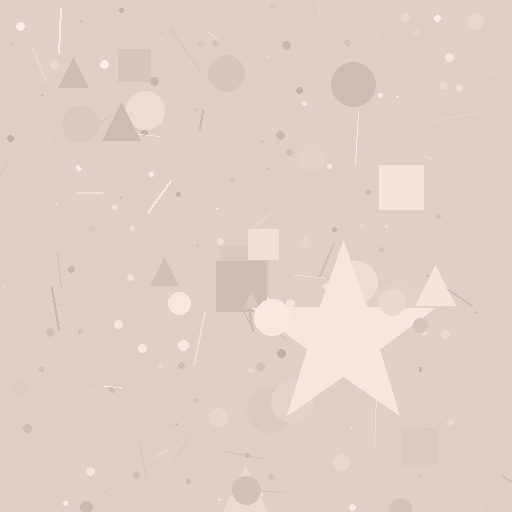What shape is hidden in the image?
A star is hidden in the image.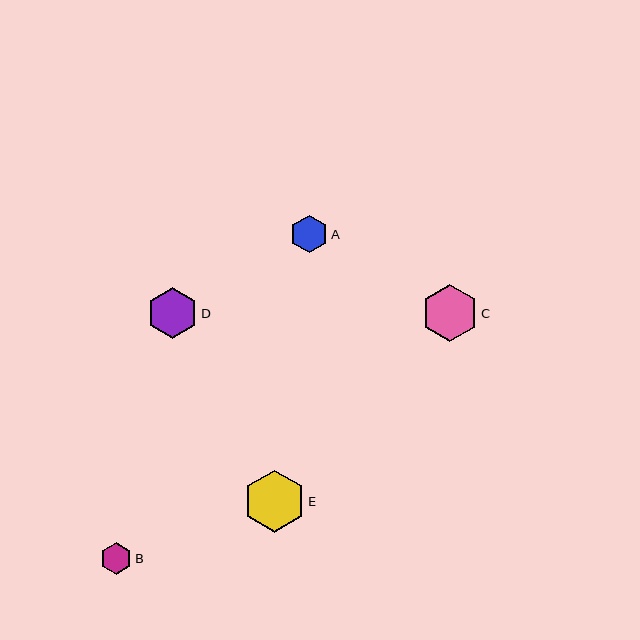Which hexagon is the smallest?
Hexagon B is the smallest with a size of approximately 32 pixels.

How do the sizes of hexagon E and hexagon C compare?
Hexagon E and hexagon C are approximately the same size.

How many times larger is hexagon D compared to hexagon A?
Hexagon D is approximately 1.4 times the size of hexagon A.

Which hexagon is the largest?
Hexagon E is the largest with a size of approximately 62 pixels.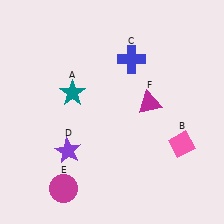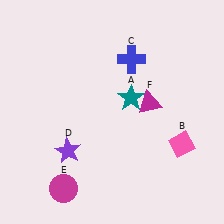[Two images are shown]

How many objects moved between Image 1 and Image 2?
1 object moved between the two images.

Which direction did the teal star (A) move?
The teal star (A) moved right.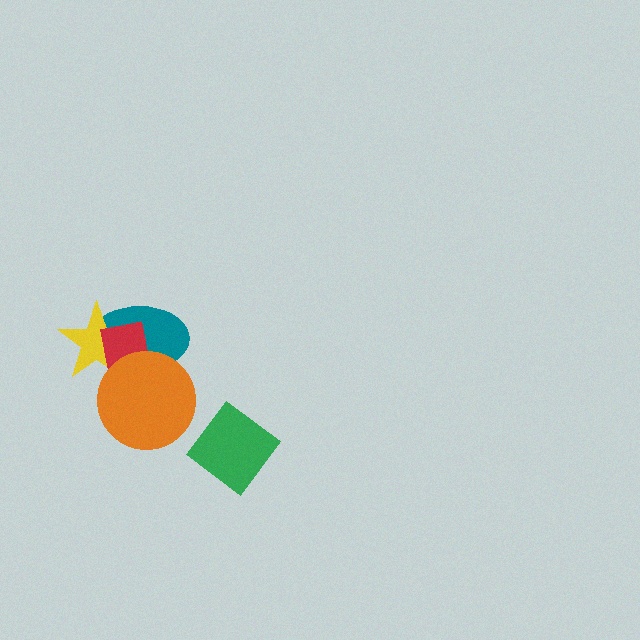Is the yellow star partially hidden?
Yes, it is partially covered by another shape.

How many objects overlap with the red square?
3 objects overlap with the red square.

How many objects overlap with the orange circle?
3 objects overlap with the orange circle.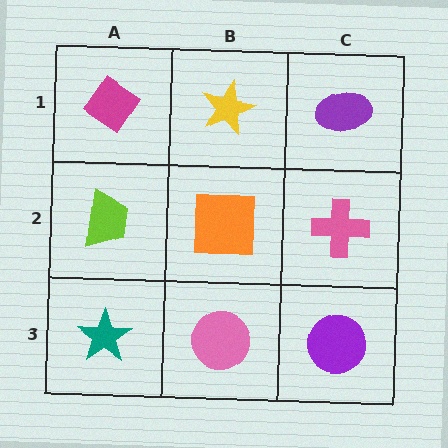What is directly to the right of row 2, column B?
A pink cross.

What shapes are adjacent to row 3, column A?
A lime trapezoid (row 2, column A), a pink circle (row 3, column B).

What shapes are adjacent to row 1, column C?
A pink cross (row 2, column C), a yellow star (row 1, column B).